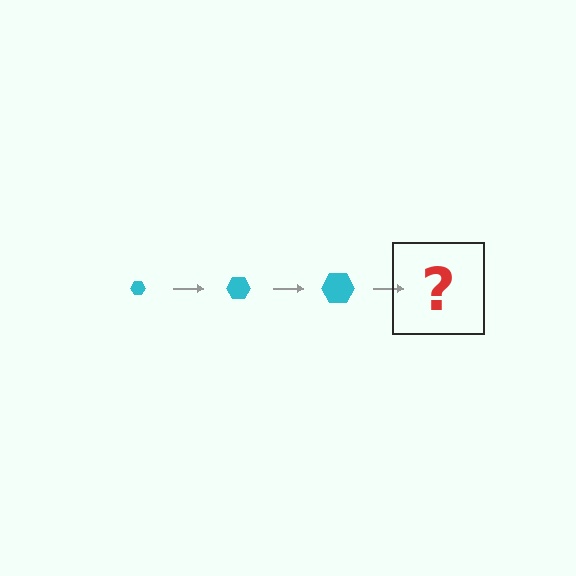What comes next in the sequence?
The next element should be a cyan hexagon, larger than the previous one.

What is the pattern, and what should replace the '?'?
The pattern is that the hexagon gets progressively larger each step. The '?' should be a cyan hexagon, larger than the previous one.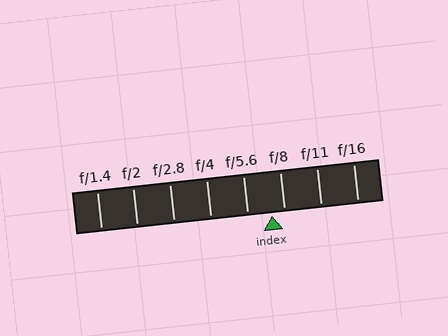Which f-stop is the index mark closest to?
The index mark is closest to f/8.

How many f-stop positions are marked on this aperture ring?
There are 8 f-stop positions marked.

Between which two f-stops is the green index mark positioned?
The index mark is between f/5.6 and f/8.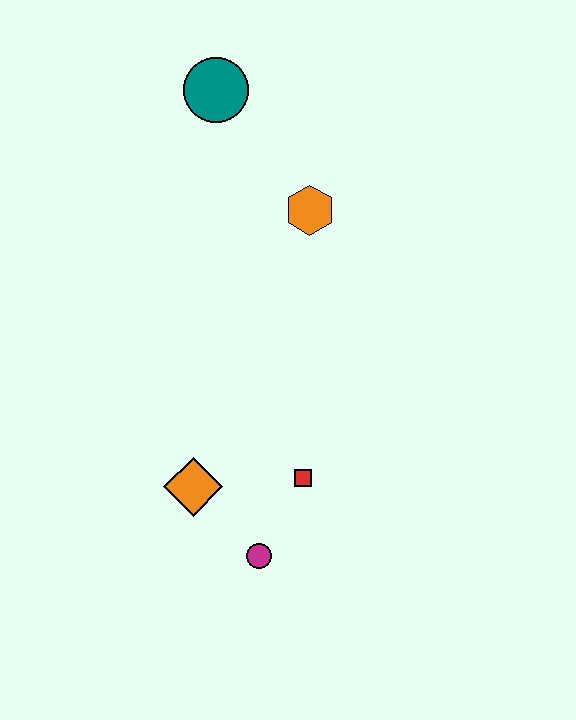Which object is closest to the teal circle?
The orange hexagon is closest to the teal circle.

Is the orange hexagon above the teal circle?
No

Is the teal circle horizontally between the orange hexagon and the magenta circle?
No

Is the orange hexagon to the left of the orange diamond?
No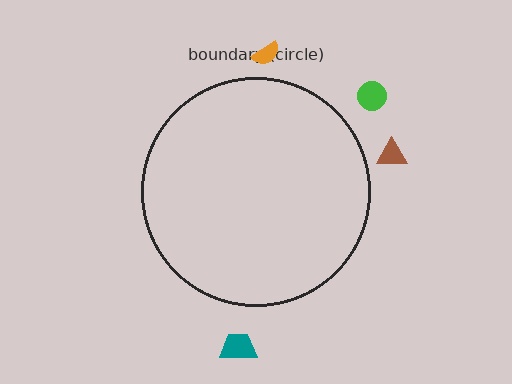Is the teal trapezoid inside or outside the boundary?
Outside.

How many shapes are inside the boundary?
0 inside, 4 outside.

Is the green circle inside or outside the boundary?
Outside.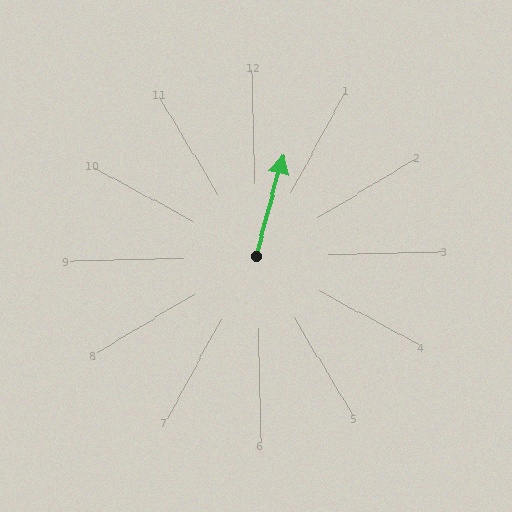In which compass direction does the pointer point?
North.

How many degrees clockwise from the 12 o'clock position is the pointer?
Approximately 17 degrees.